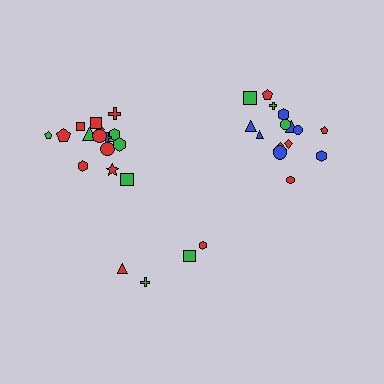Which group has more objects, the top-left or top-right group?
The top-left group.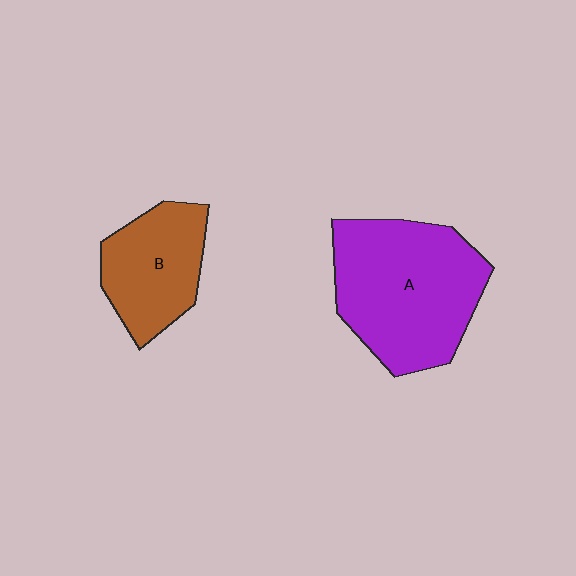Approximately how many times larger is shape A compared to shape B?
Approximately 1.7 times.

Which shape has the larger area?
Shape A (purple).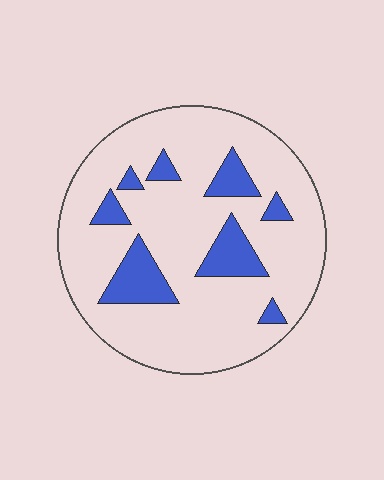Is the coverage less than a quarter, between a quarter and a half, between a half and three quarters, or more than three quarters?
Less than a quarter.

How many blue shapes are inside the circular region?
8.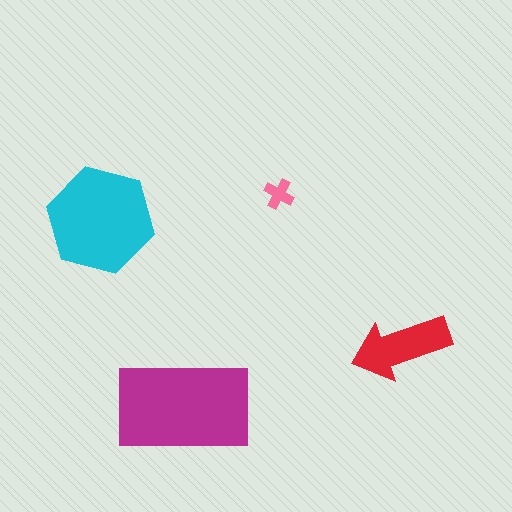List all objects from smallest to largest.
The pink cross, the red arrow, the cyan hexagon, the magenta rectangle.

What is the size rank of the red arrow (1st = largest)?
3rd.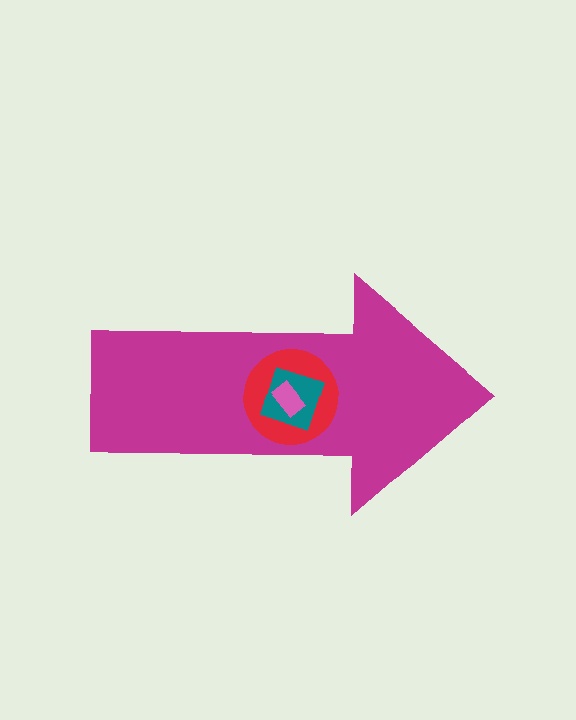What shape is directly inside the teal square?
The pink rectangle.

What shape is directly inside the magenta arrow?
The red circle.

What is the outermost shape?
The magenta arrow.